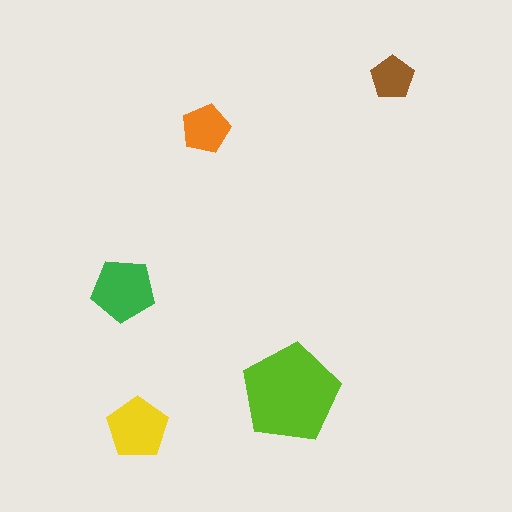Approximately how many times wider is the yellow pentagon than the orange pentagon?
About 1.5 times wider.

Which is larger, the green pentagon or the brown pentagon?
The green one.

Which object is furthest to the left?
The green pentagon is leftmost.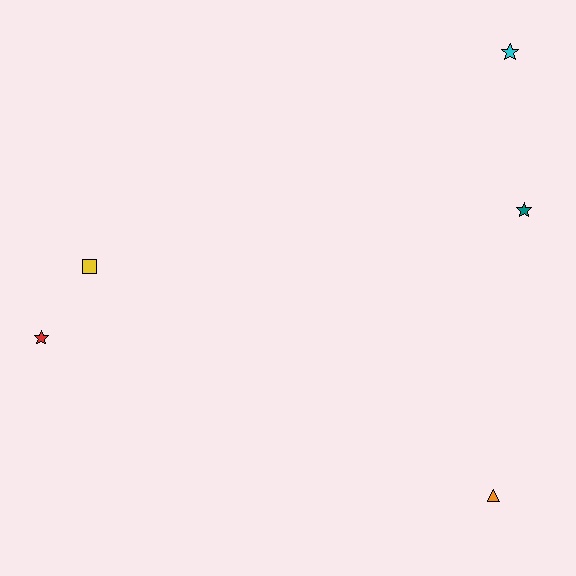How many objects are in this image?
There are 5 objects.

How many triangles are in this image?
There is 1 triangle.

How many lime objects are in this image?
There are no lime objects.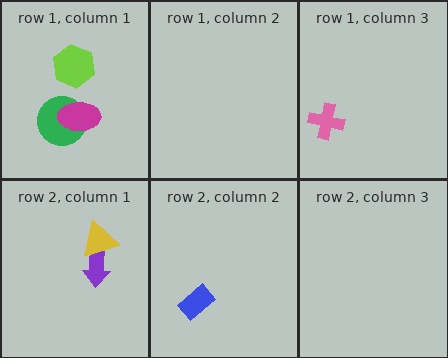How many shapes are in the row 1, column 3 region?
1.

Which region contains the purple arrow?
The row 2, column 1 region.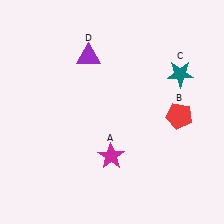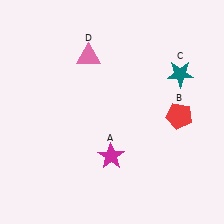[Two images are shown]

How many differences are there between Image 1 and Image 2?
There is 1 difference between the two images.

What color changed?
The triangle (D) changed from purple in Image 1 to pink in Image 2.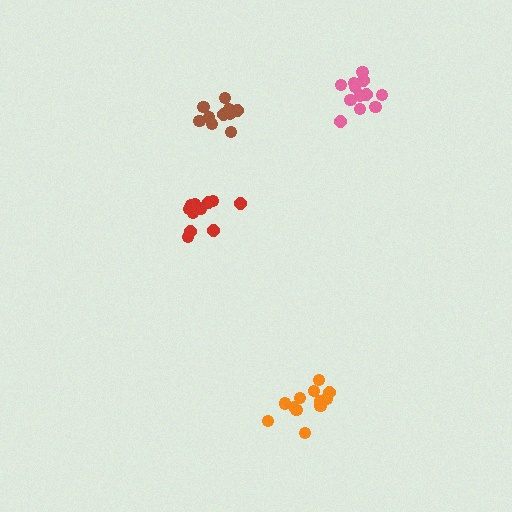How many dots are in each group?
Group 1: 13 dots, Group 2: 12 dots, Group 3: 12 dots, Group 4: 10 dots (47 total).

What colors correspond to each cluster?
The clusters are colored: red, orange, pink, brown.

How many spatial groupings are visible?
There are 4 spatial groupings.